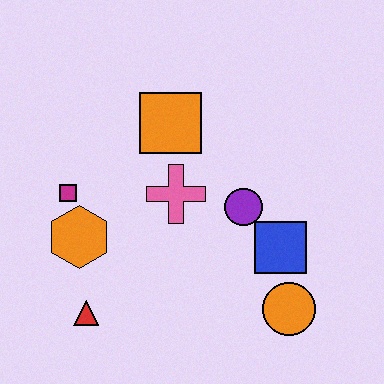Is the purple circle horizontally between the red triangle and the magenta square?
No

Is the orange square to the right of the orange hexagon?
Yes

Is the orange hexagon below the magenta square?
Yes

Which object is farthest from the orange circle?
The magenta square is farthest from the orange circle.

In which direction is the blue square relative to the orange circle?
The blue square is above the orange circle.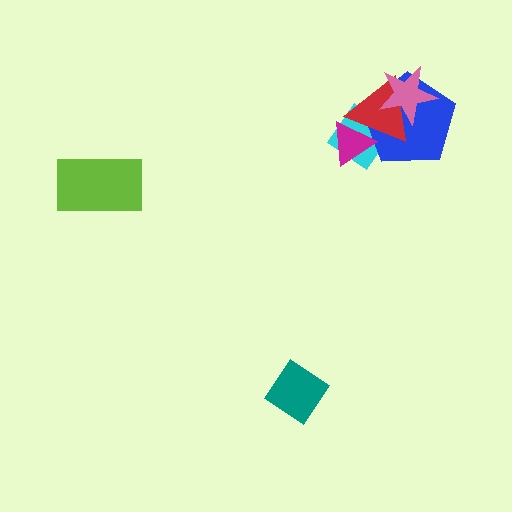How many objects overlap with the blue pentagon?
4 objects overlap with the blue pentagon.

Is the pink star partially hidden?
No, no other shape covers it.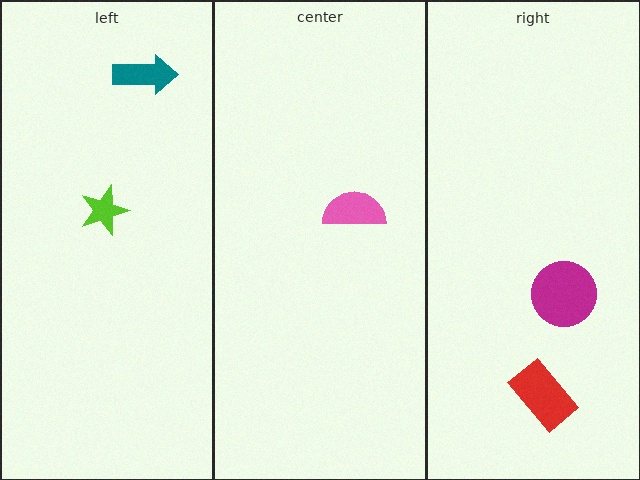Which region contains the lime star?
The left region.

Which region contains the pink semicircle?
The center region.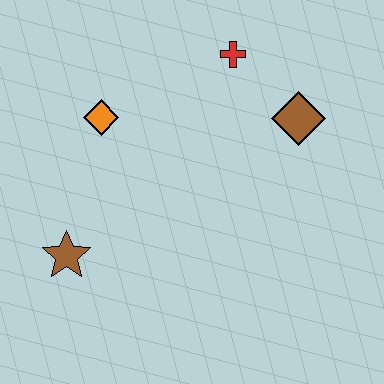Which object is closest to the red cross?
The brown diamond is closest to the red cross.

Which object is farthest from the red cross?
The brown star is farthest from the red cross.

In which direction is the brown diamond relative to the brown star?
The brown diamond is to the right of the brown star.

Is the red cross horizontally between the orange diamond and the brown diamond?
Yes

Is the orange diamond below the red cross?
Yes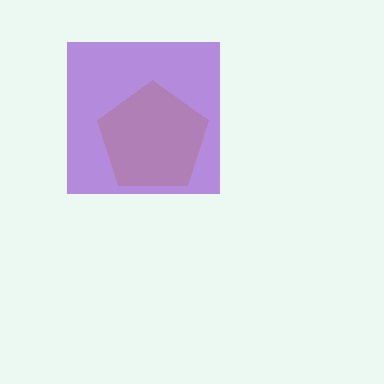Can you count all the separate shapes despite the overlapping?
Yes, there are 2 separate shapes.